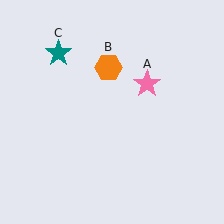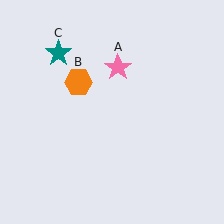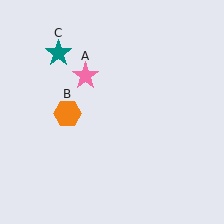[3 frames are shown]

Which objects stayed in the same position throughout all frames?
Teal star (object C) remained stationary.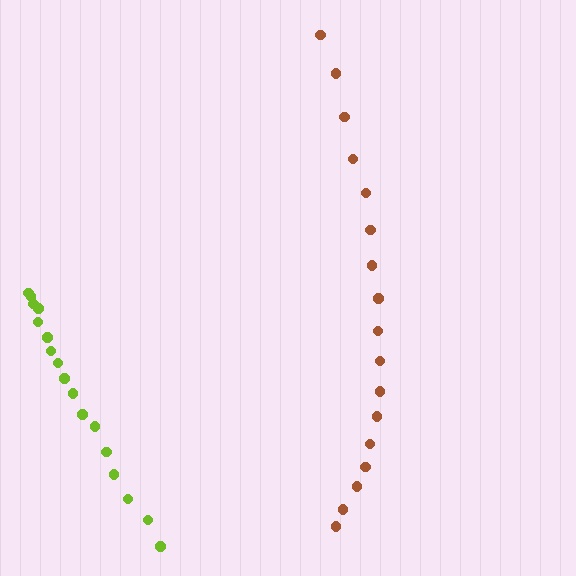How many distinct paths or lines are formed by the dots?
There are 2 distinct paths.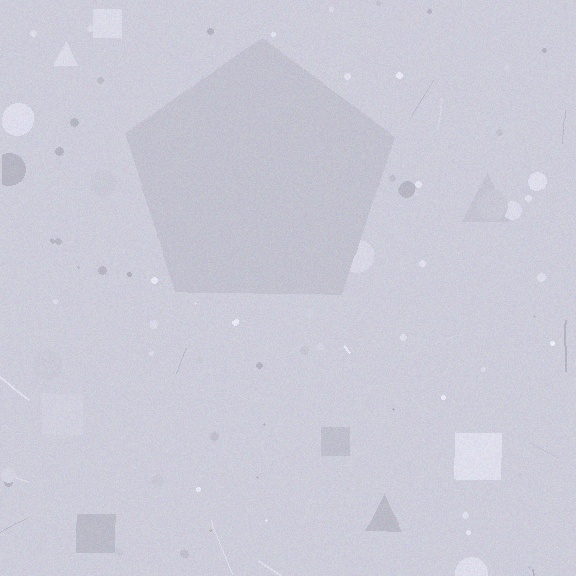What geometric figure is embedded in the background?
A pentagon is embedded in the background.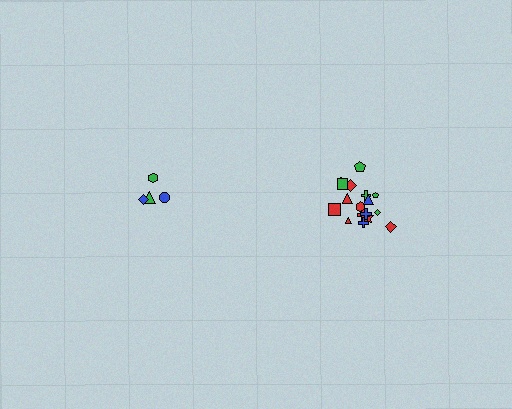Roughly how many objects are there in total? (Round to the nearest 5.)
Roughly 20 objects in total.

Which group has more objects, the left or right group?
The right group.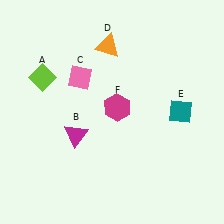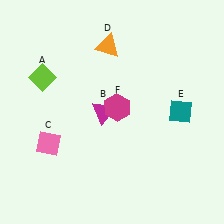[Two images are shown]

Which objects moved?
The objects that moved are: the magenta triangle (B), the pink diamond (C).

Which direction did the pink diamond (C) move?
The pink diamond (C) moved down.